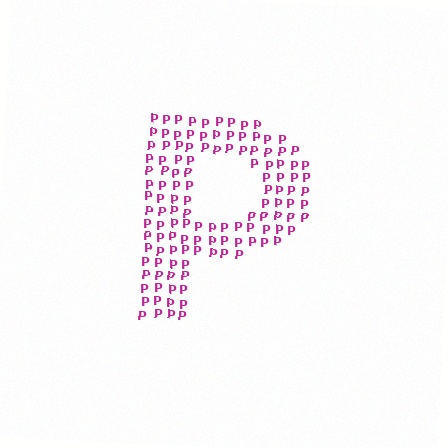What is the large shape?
The large shape is the letter P.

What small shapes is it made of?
It is made of small letter P's.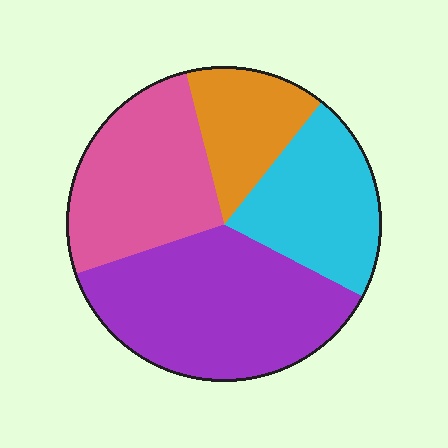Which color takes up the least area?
Orange, at roughly 15%.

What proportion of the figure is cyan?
Cyan covers around 20% of the figure.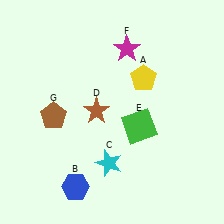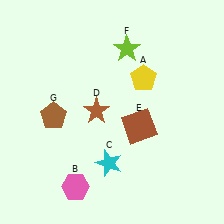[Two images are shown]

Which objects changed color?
B changed from blue to pink. E changed from green to brown. F changed from magenta to lime.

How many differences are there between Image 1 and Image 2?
There are 3 differences between the two images.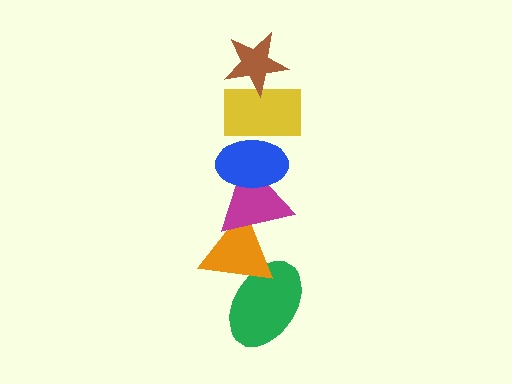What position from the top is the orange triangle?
The orange triangle is 5th from the top.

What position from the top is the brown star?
The brown star is 1st from the top.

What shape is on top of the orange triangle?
The magenta triangle is on top of the orange triangle.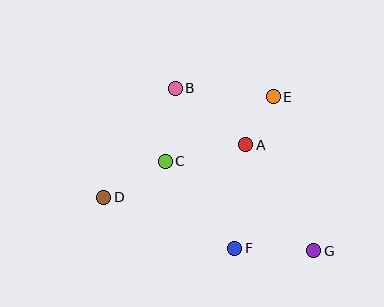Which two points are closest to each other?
Points A and E are closest to each other.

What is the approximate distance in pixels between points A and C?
The distance between A and C is approximately 82 pixels.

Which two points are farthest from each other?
Points D and G are farthest from each other.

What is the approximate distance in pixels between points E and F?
The distance between E and F is approximately 157 pixels.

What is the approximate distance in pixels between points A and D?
The distance between A and D is approximately 151 pixels.